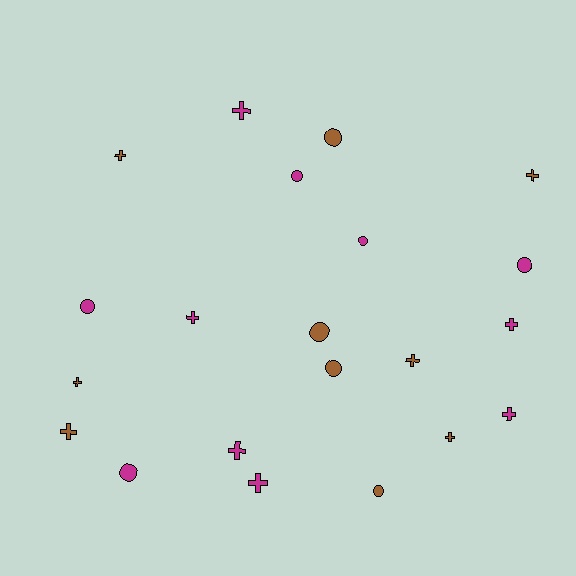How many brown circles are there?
There are 4 brown circles.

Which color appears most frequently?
Magenta, with 11 objects.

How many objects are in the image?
There are 21 objects.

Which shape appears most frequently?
Cross, with 12 objects.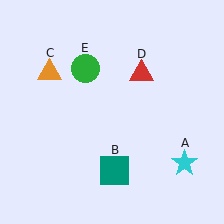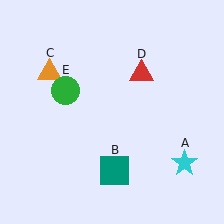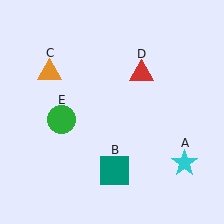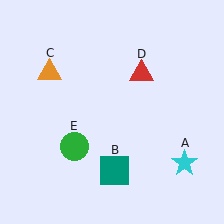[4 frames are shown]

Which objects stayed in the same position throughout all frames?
Cyan star (object A) and teal square (object B) and orange triangle (object C) and red triangle (object D) remained stationary.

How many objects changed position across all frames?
1 object changed position: green circle (object E).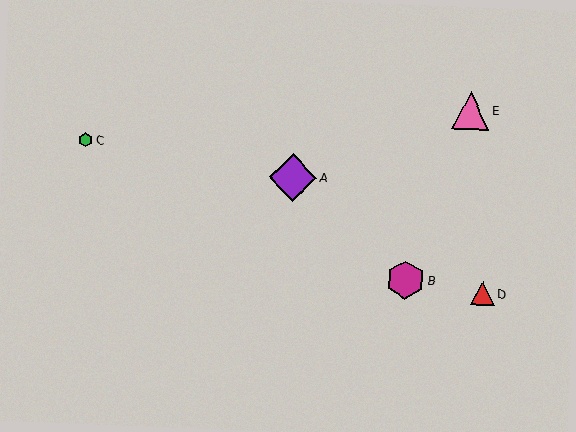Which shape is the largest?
The purple diamond (labeled A) is the largest.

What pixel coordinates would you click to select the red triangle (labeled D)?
Click at (483, 293) to select the red triangle D.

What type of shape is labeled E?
Shape E is a pink triangle.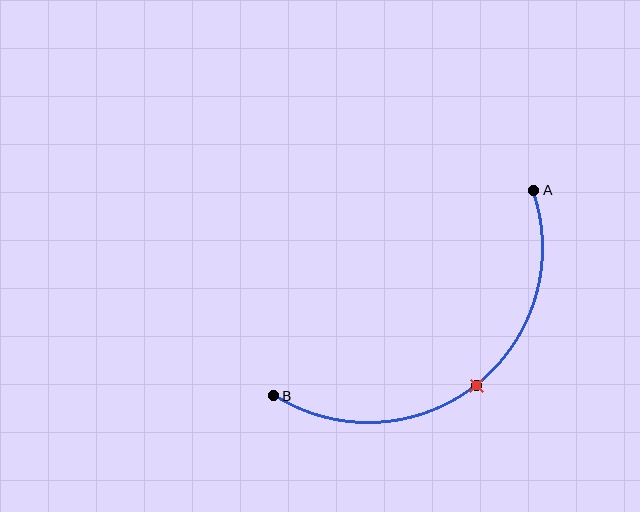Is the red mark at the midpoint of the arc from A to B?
Yes. The red mark lies on the arc at equal arc-length from both A and B — it is the arc midpoint.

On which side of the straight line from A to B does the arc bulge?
The arc bulges below and to the right of the straight line connecting A and B.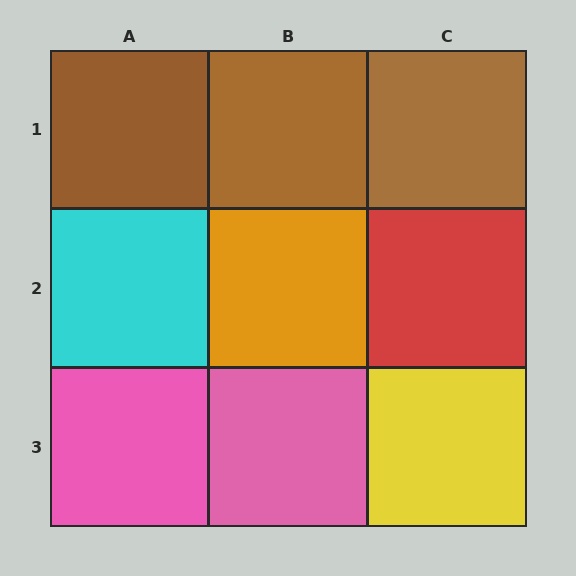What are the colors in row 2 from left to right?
Cyan, orange, red.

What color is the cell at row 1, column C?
Brown.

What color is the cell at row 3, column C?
Yellow.